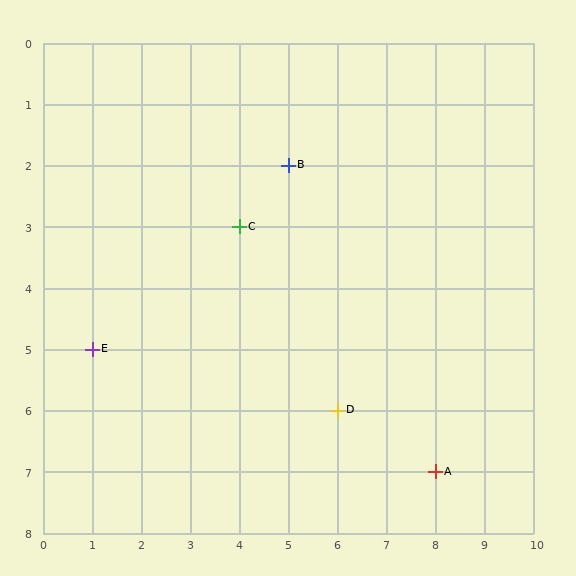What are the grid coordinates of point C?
Point C is at grid coordinates (4, 3).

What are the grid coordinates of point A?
Point A is at grid coordinates (8, 7).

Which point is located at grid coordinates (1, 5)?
Point E is at (1, 5).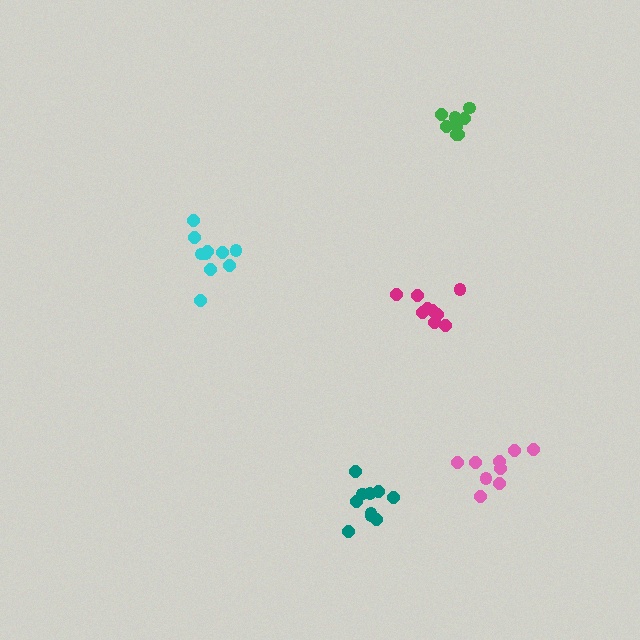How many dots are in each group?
Group 1: 9 dots, Group 2: 10 dots, Group 3: 8 dots, Group 4: 10 dots, Group 5: 9 dots (46 total).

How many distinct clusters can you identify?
There are 5 distinct clusters.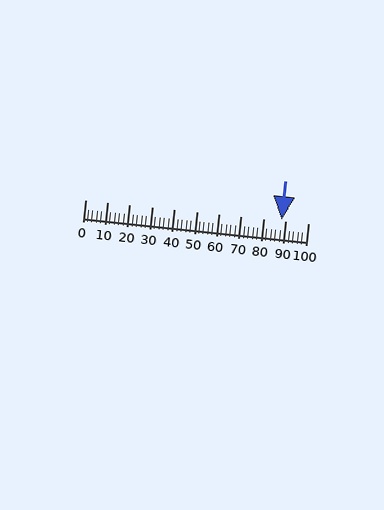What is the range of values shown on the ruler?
The ruler shows values from 0 to 100.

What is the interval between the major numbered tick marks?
The major tick marks are spaced 10 units apart.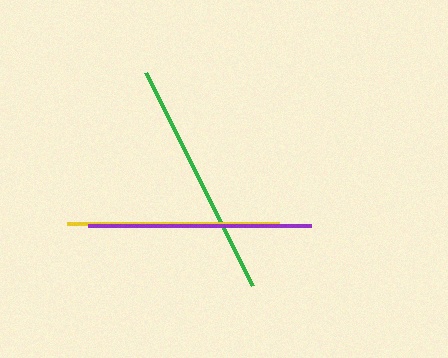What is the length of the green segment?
The green segment is approximately 238 pixels long.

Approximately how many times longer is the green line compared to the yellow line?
The green line is approximately 1.1 times the length of the yellow line.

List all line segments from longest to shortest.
From longest to shortest: green, purple, yellow.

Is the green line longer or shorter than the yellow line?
The green line is longer than the yellow line.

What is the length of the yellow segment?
The yellow segment is approximately 213 pixels long.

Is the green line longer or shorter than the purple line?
The green line is longer than the purple line.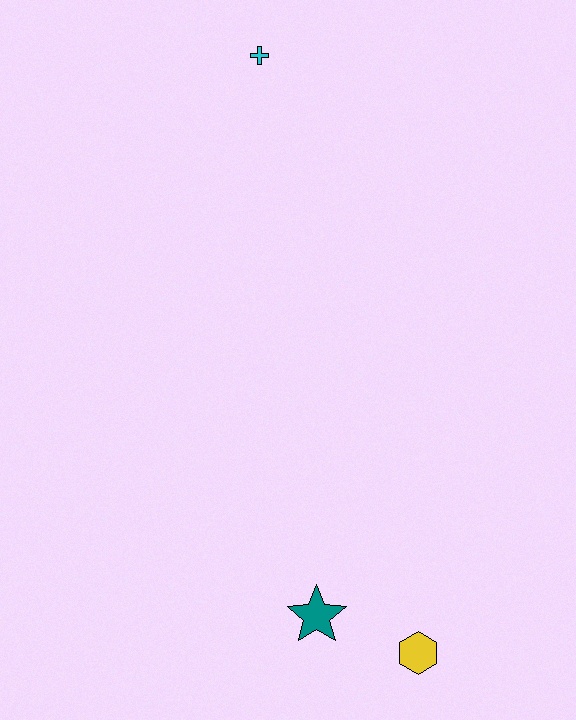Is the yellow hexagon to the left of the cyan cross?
No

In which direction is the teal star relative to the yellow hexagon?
The teal star is to the left of the yellow hexagon.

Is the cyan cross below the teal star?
No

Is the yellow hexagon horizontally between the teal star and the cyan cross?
No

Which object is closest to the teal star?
The yellow hexagon is closest to the teal star.